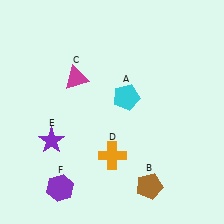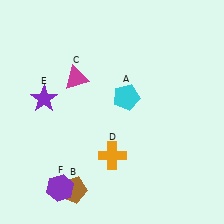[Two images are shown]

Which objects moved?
The objects that moved are: the brown pentagon (B), the purple star (E).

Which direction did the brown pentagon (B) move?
The brown pentagon (B) moved left.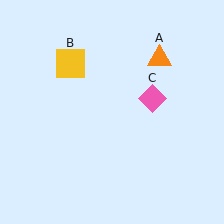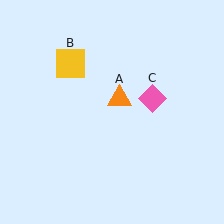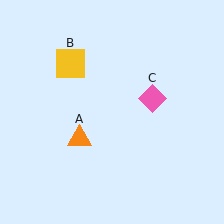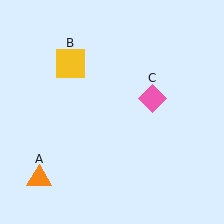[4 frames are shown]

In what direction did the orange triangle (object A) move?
The orange triangle (object A) moved down and to the left.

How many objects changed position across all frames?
1 object changed position: orange triangle (object A).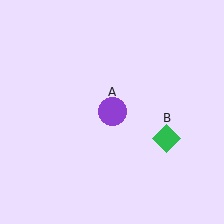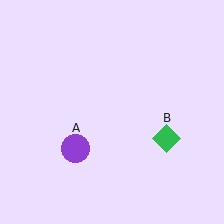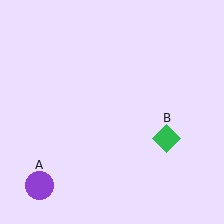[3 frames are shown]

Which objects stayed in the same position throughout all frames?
Green diamond (object B) remained stationary.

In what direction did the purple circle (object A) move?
The purple circle (object A) moved down and to the left.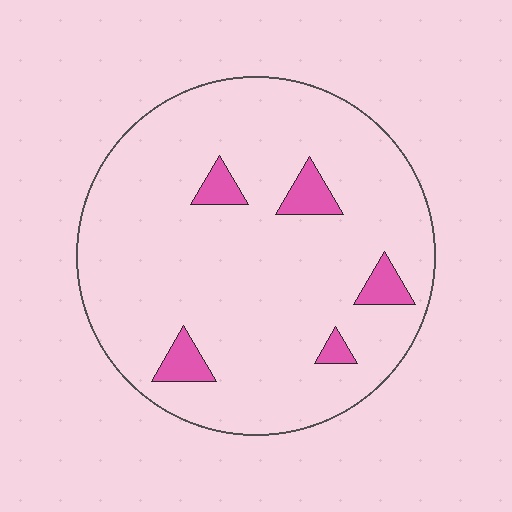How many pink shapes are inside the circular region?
5.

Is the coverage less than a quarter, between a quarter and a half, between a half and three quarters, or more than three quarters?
Less than a quarter.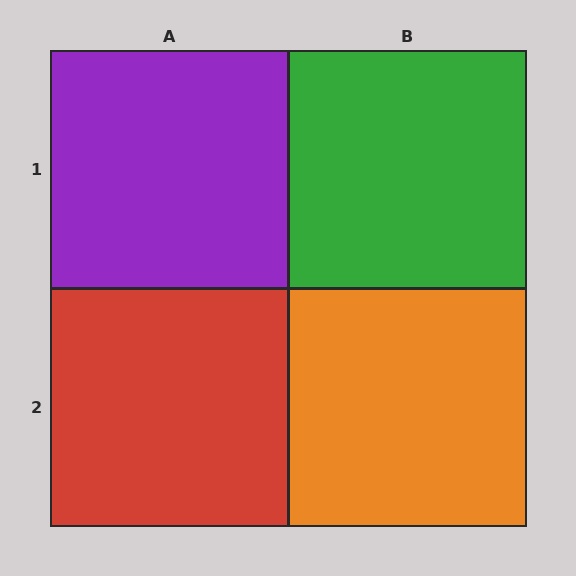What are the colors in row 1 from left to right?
Purple, green.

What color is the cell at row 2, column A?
Red.